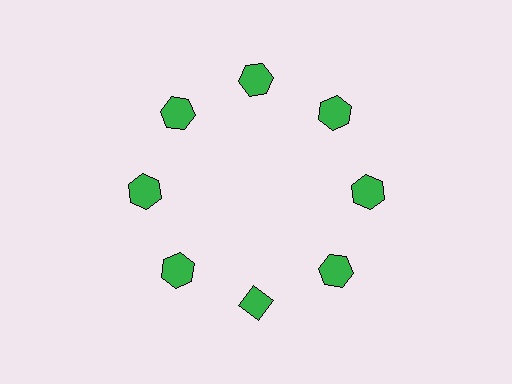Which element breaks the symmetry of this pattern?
The green diamond at roughly the 6 o'clock position breaks the symmetry. All other shapes are green hexagons.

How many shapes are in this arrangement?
There are 8 shapes arranged in a ring pattern.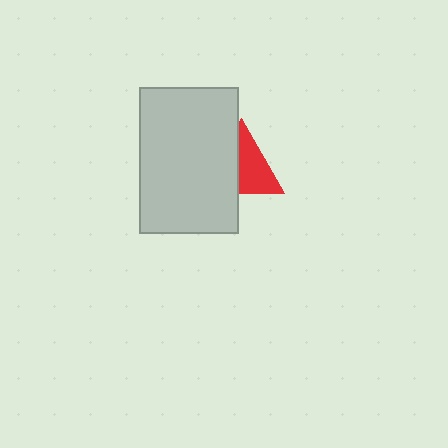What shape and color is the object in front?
The object in front is a light gray rectangle.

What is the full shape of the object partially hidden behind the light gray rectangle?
The partially hidden object is a red triangle.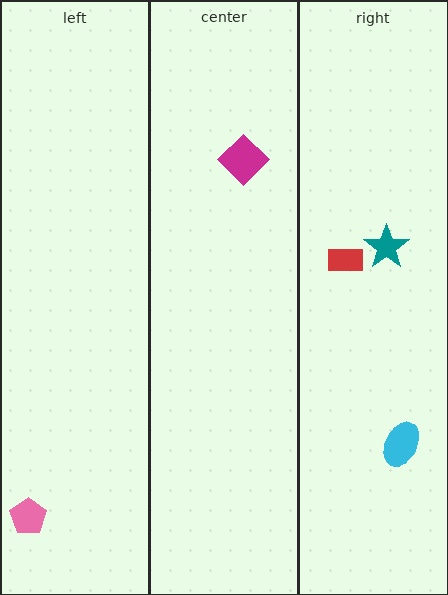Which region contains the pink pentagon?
The left region.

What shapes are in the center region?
The magenta diamond.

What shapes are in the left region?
The pink pentagon.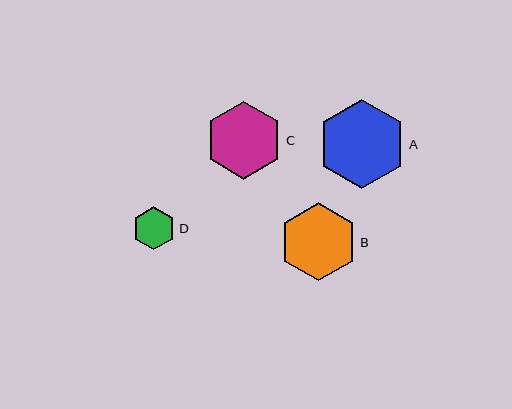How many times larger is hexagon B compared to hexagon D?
Hexagon B is approximately 1.8 times the size of hexagon D.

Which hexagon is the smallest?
Hexagon D is the smallest with a size of approximately 43 pixels.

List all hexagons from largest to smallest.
From largest to smallest: A, C, B, D.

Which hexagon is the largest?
Hexagon A is the largest with a size of approximately 89 pixels.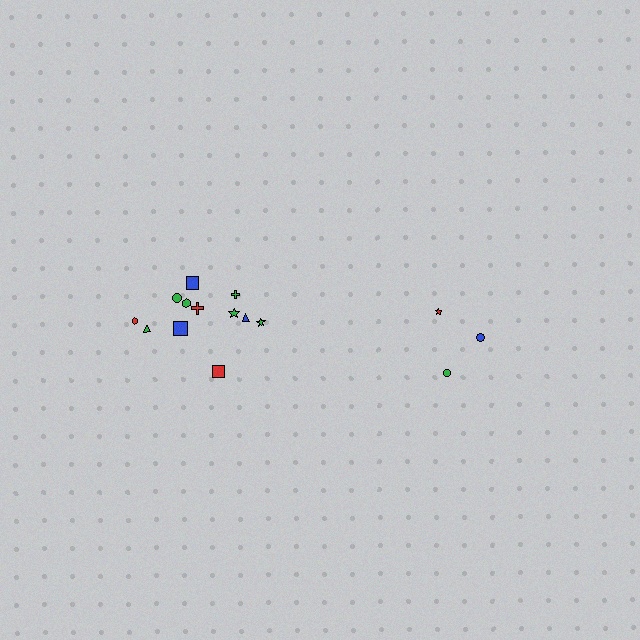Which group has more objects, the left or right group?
The left group.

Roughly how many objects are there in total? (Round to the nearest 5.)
Roughly 15 objects in total.